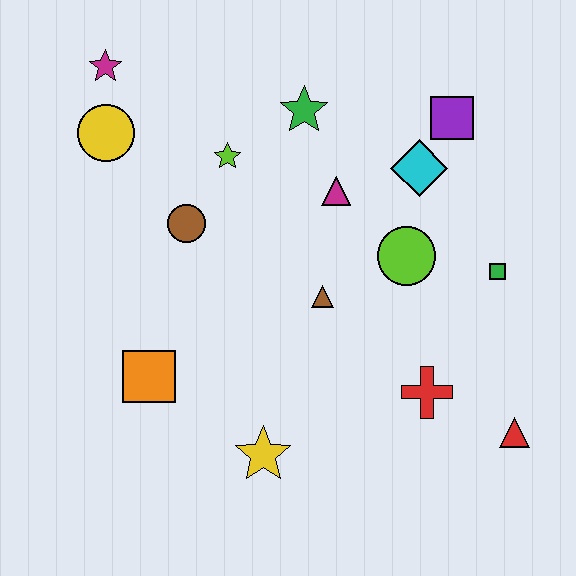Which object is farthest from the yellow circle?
The red triangle is farthest from the yellow circle.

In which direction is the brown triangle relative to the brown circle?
The brown triangle is to the right of the brown circle.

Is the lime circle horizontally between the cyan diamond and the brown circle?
Yes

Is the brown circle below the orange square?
No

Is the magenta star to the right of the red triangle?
No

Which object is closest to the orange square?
The yellow star is closest to the orange square.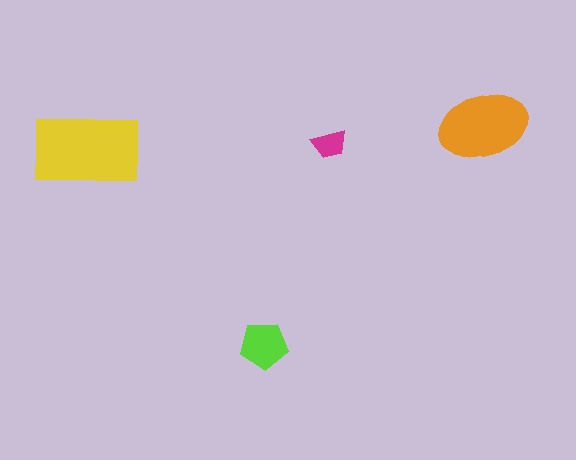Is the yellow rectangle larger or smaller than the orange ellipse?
Larger.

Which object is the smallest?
The magenta trapezoid.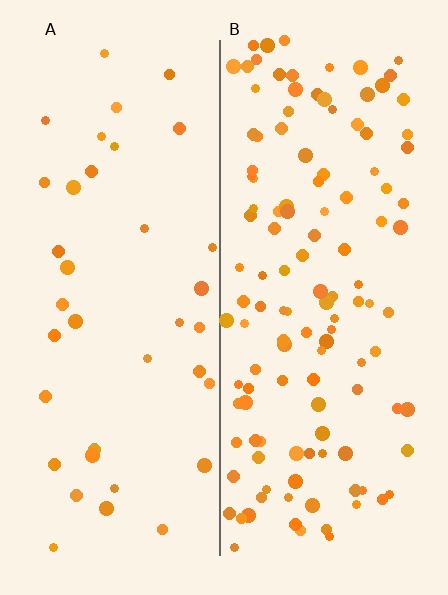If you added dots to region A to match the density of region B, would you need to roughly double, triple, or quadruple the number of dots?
Approximately triple.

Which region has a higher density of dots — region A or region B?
B (the right).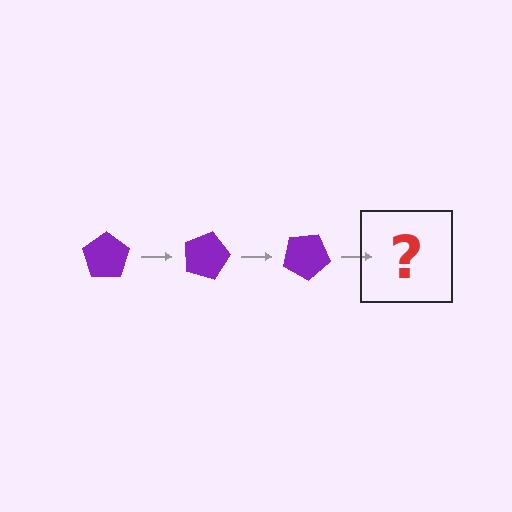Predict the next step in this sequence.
The next step is a purple pentagon rotated 45 degrees.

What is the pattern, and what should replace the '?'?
The pattern is that the pentagon rotates 15 degrees each step. The '?' should be a purple pentagon rotated 45 degrees.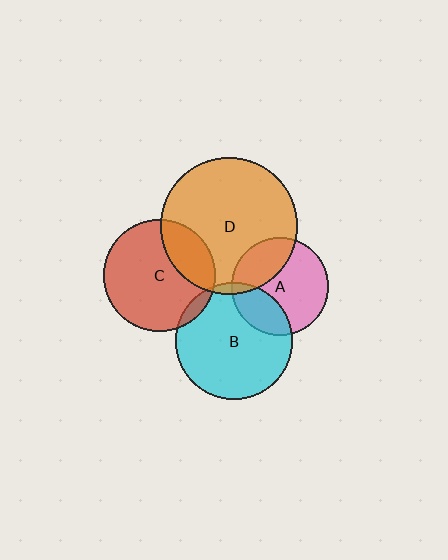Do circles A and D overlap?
Yes.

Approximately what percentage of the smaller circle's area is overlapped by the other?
Approximately 30%.